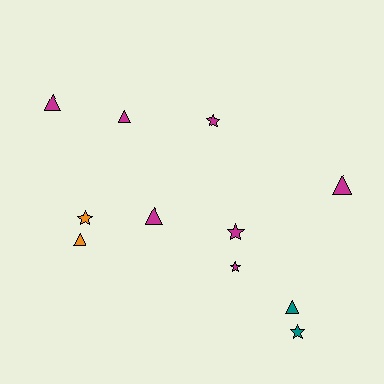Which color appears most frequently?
Magenta, with 7 objects.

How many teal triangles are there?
There is 1 teal triangle.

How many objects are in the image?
There are 11 objects.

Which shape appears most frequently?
Triangle, with 6 objects.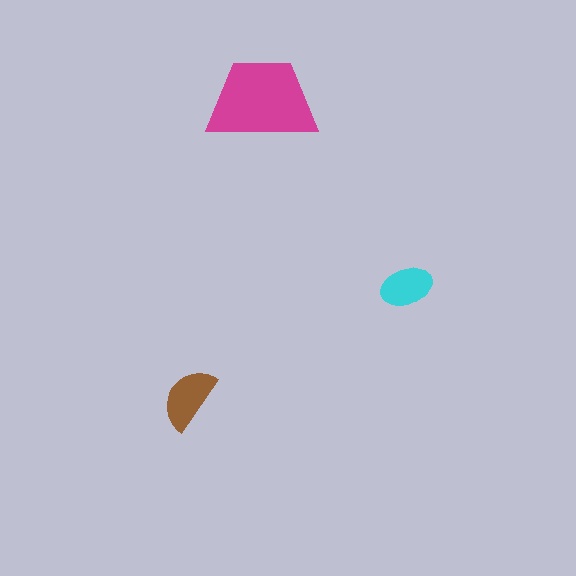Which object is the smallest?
The cyan ellipse.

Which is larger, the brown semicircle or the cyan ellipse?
The brown semicircle.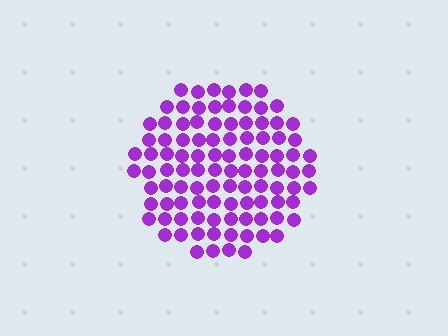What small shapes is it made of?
It is made of small circles.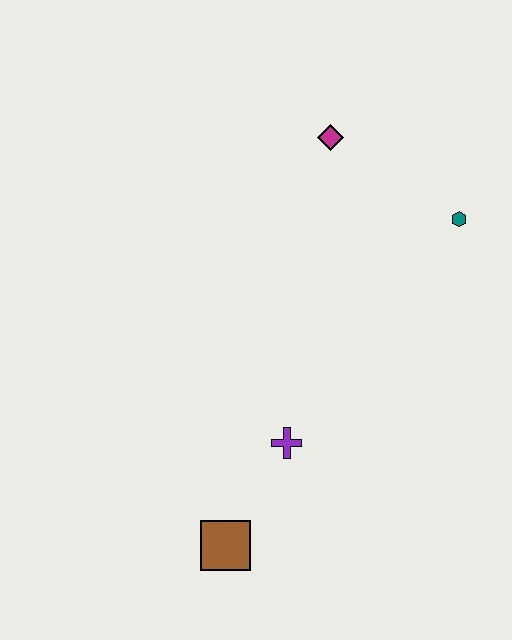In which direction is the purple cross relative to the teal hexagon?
The purple cross is below the teal hexagon.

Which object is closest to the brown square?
The purple cross is closest to the brown square.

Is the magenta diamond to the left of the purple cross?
No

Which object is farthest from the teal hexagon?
The brown square is farthest from the teal hexagon.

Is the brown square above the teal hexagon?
No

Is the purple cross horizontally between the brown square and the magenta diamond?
Yes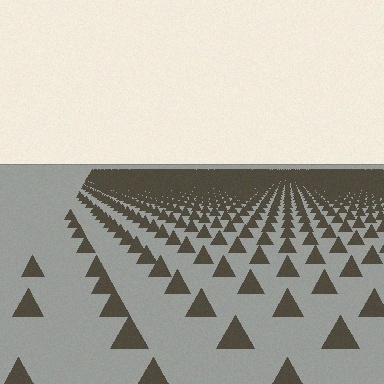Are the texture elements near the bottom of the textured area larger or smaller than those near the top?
Larger. Near the bottom, elements are closer to the viewer and appear at a bigger on-screen size.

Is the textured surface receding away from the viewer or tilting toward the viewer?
The surface is receding away from the viewer. Texture elements get smaller and denser toward the top.